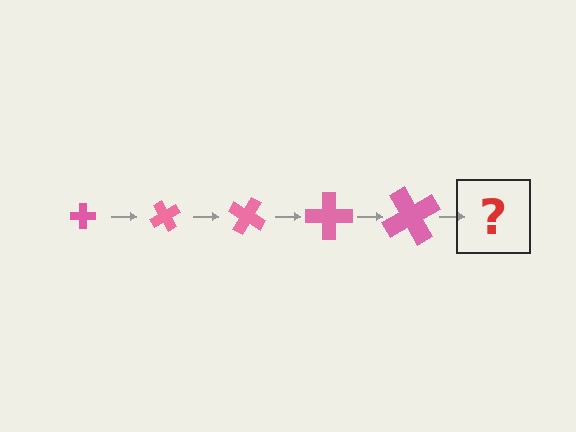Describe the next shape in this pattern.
It should be a cross, larger than the previous one and rotated 300 degrees from the start.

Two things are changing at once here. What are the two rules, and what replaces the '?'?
The two rules are that the cross grows larger each step and it rotates 60 degrees each step. The '?' should be a cross, larger than the previous one and rotated 300 degrees from the start.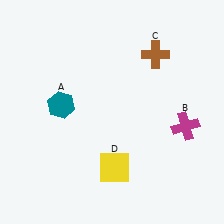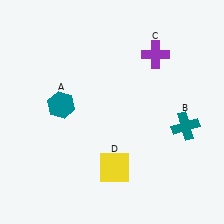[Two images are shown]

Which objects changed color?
B changed from magenta to teal. C changed from brown to purple.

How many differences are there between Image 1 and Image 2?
There are 2 differences between the two images.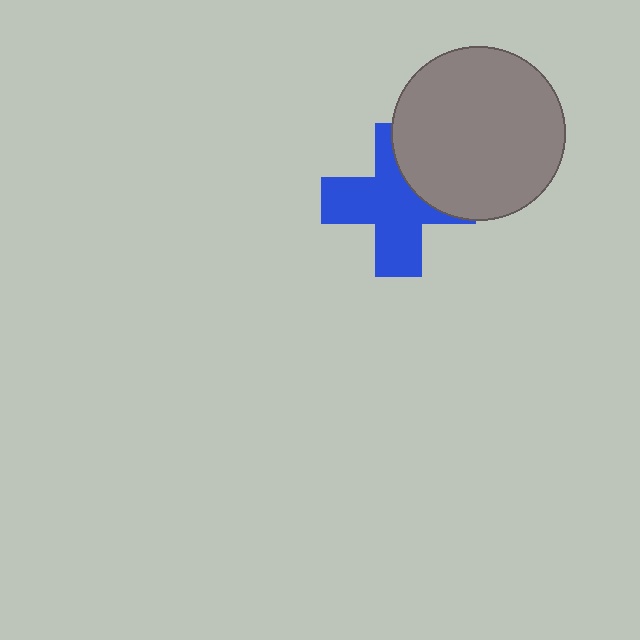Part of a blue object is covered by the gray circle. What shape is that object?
It is a cross.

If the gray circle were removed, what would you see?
You would see the complete blue cross.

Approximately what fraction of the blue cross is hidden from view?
Roughly 30% of the blue cross is hidden behind the gray circle.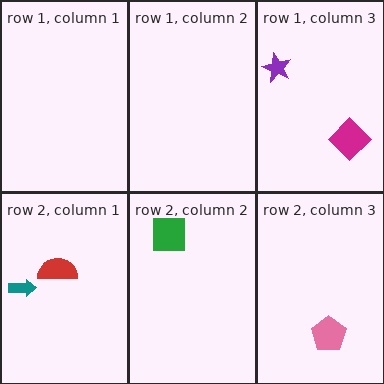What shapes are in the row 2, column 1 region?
The red semicircle, the teal arrow.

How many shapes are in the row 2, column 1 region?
2.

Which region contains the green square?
The row 2, column 2 region.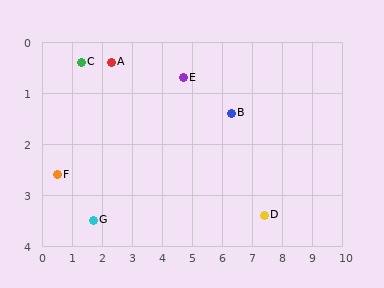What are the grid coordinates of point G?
Point G is at approximately (1.7, 3.5).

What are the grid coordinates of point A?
Point A is at approximately (2.3, 0.4).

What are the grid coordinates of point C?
Point C is at approximately (1.3, 0.4).